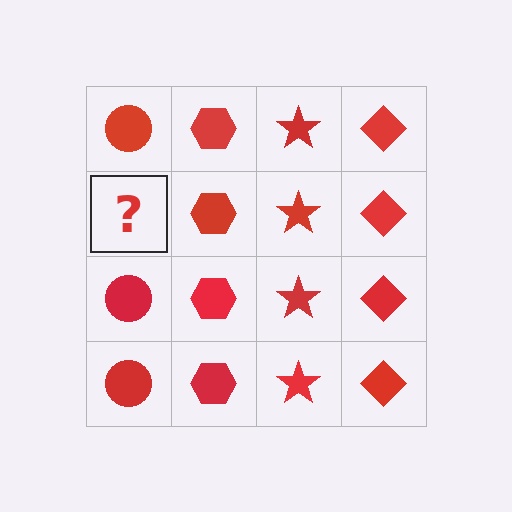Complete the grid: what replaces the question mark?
The question mark should be replaced with a red circle.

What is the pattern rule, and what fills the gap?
The rule is that each column has a consistent shape. The gap should be filled with a red circle.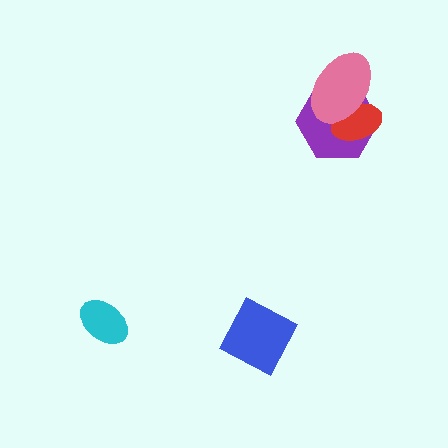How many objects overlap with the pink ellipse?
2 objects overlap with the pink ellipse.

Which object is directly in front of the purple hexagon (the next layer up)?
The red ellipse is directly in front of the purple hexagon.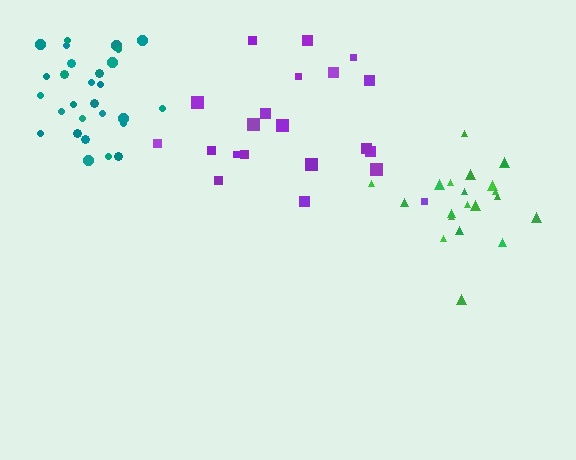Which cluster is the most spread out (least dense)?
Purple.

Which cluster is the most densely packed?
Teal.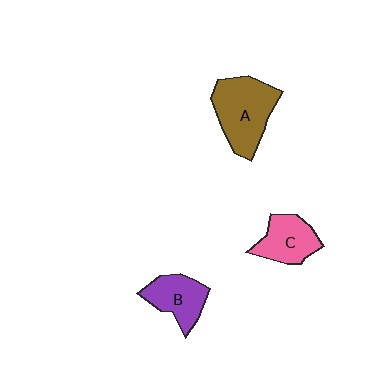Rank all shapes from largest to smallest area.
From largest to smallest: A (brown), C (pink), B (purple).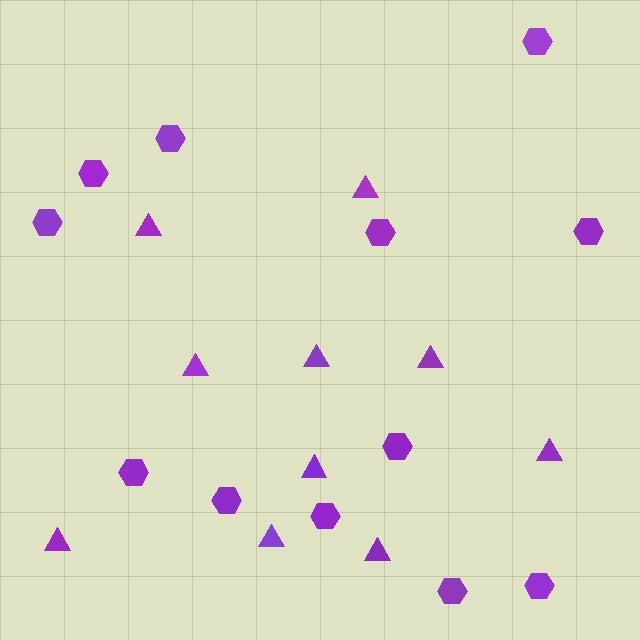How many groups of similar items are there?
There are 2 groups: one group of triangles (10) and one group of hexagons (12).